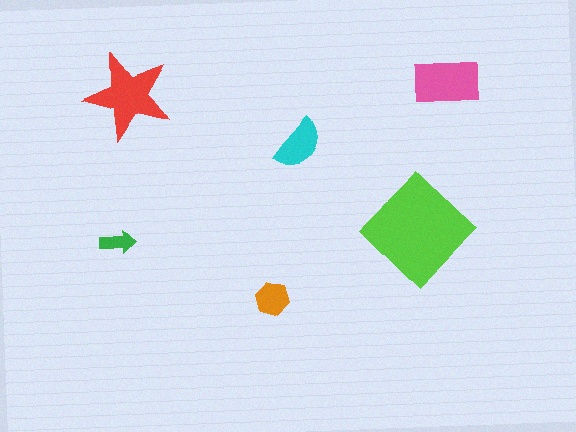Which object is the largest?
The lime diamond.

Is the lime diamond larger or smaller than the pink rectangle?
Larger.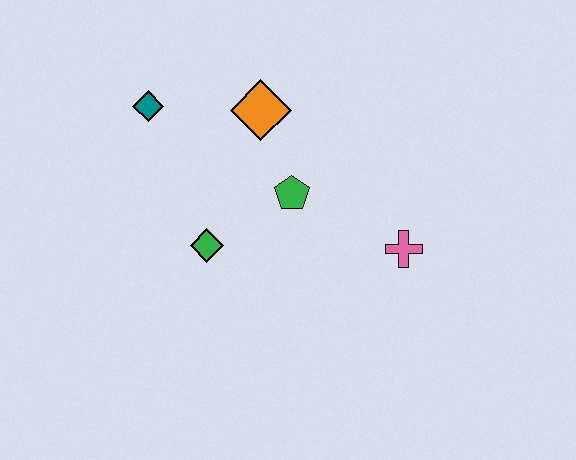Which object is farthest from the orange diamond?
The pink cross is farthest from the orange diamond.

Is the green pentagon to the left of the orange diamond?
No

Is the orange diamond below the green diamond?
No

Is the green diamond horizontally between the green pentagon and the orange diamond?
No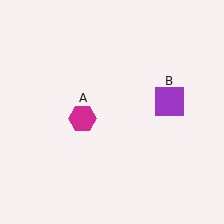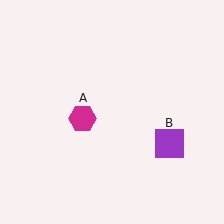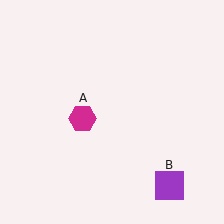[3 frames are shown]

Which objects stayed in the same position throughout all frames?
Magenta hexagon (object A) remained stationary.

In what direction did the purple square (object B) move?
The purple square (object B) moved down.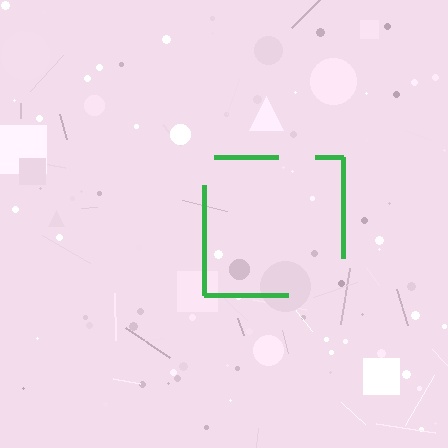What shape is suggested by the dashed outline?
The dashed outline suggests a square.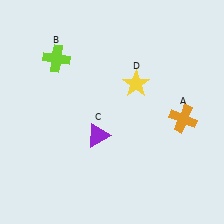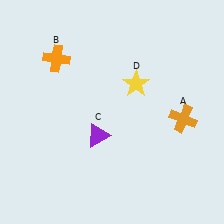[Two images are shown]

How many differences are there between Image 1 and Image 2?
There is 1 difference between the two images.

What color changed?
The cross (B) changed from lime in Image 1 to orange in Image 2.